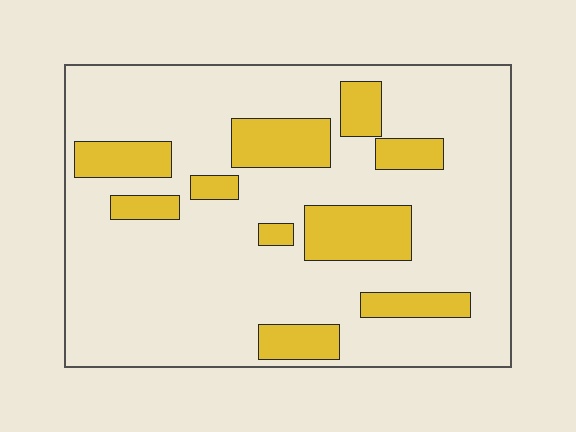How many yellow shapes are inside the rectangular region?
10.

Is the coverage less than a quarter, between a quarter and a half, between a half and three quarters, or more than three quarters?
Less than a quarter.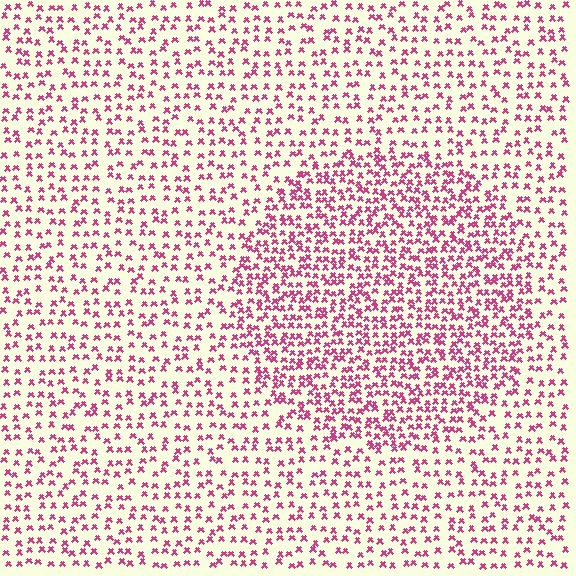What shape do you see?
I see a circle.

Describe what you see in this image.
The image contains small magenta elements arranged at two different densities. A circle-shaped region is visible where the elements are more densely packed than the surrounding area.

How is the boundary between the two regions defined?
The boundary is defined by a change in element density (approximately 1.8x ratio). All elements are the same color, size, and shape.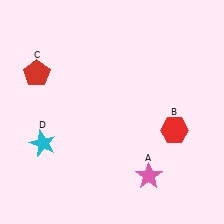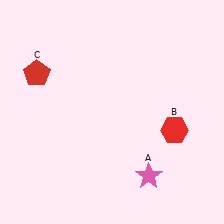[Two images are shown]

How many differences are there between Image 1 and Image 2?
There is 1 difference between the two images.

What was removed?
The cyan star (D) was removed in Image 2.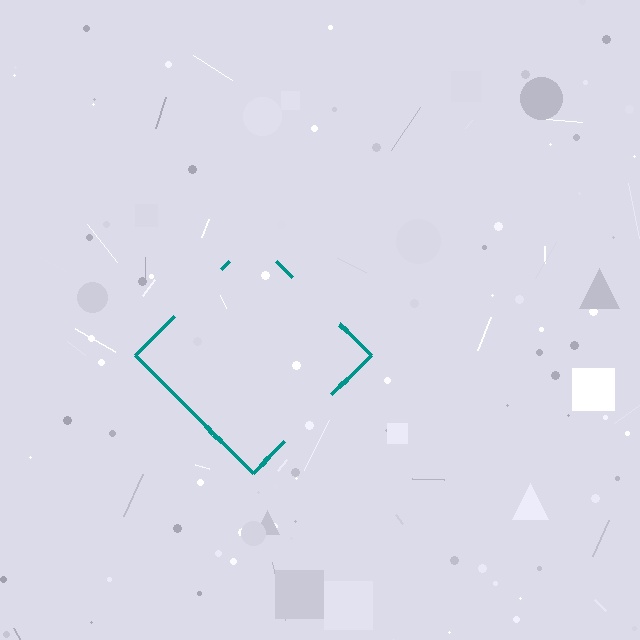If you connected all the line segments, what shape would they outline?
They would outline a diamond.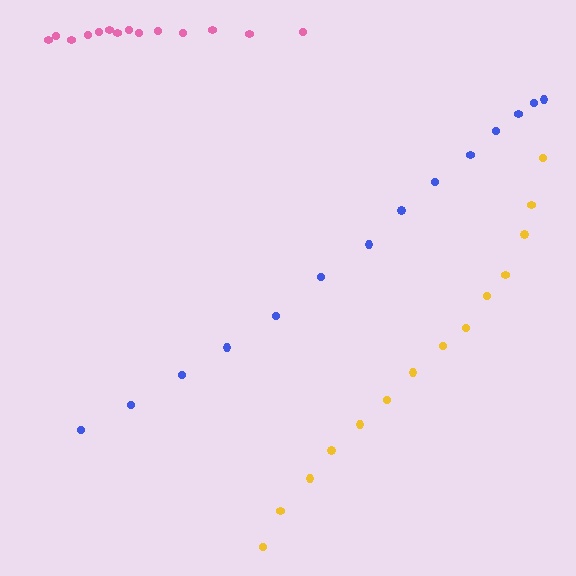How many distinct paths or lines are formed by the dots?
There are 3 distinct paths.